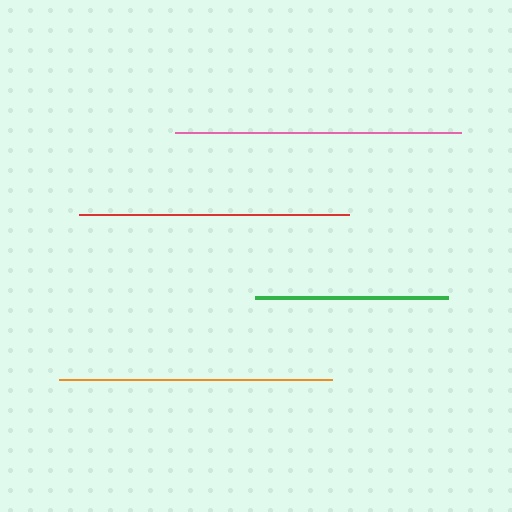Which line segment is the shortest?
The green line is the shortest at approximately 193 pixels.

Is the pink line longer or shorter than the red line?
The pink line is longer than the red line.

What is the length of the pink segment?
The pink segment is approximately 286 pixels long.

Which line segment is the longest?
The pink line is the longest at approximately 286 pixels.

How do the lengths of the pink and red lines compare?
The pink and red lines are approximately the same length.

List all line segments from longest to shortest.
From longest to shortest: pink, orange, red, green.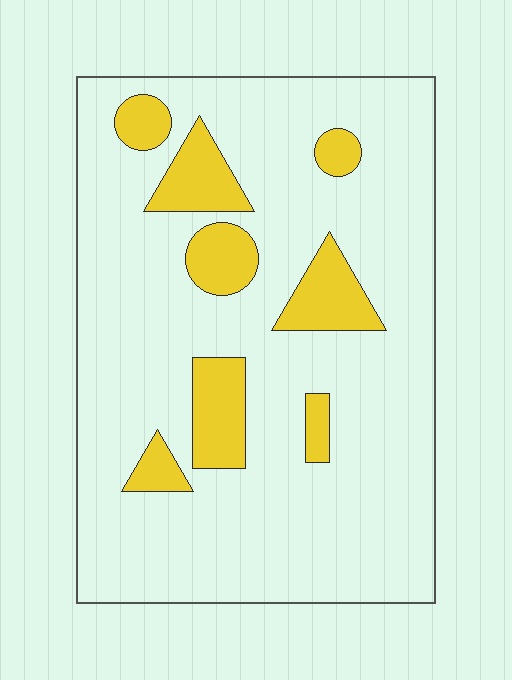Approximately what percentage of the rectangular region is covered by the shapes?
Approximately 15%.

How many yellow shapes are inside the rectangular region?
8.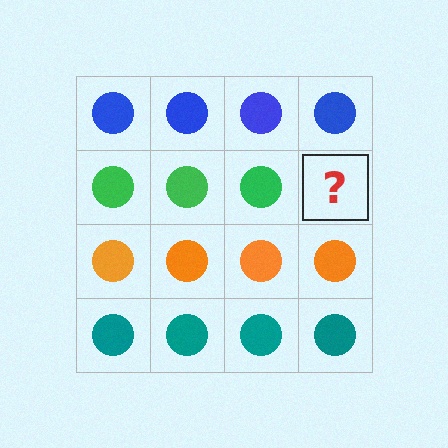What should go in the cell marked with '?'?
The missing cell should contain a green circle.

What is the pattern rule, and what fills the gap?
The rule is that each row has a consistent color. The gap should be filled with a green circle.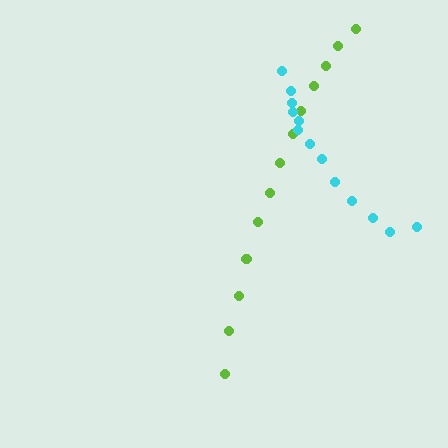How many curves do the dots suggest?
There are 2 distinct paths.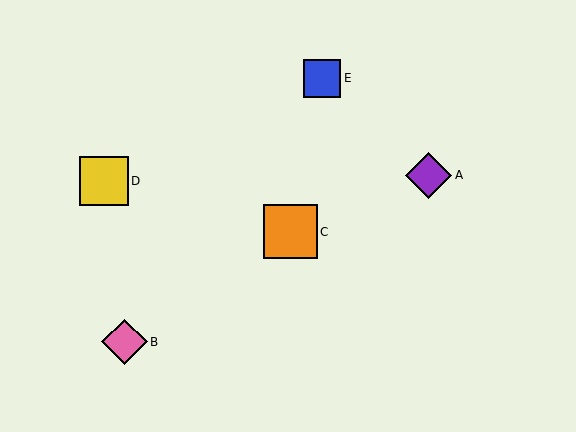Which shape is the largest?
The orange square (labeled C) is the largest.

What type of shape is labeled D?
Shape D is a yellow square.